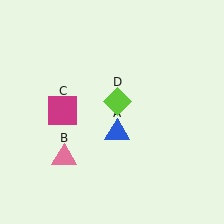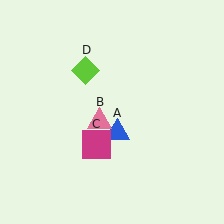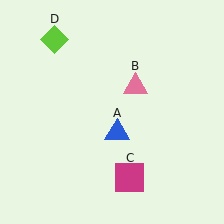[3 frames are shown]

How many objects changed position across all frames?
3 objects changed position: pink triangle (object B), magenta square (object C), lime diamond (object D).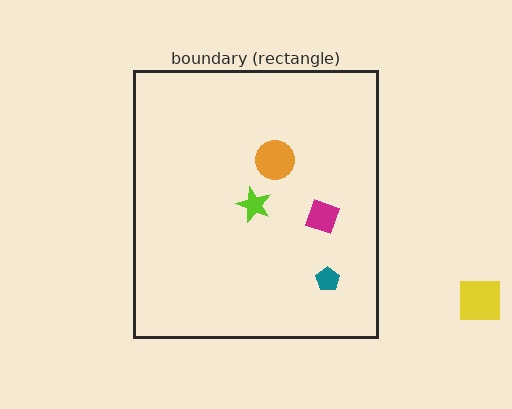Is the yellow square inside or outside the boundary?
Outside.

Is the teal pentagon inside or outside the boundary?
Inside.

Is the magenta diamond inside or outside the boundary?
Inside.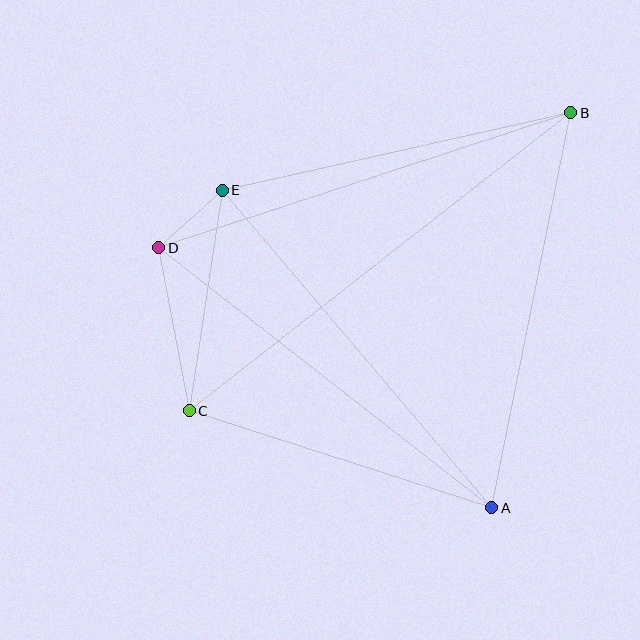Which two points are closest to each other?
Points D and E are closest to each other.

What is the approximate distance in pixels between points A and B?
The distance between A and B is approximately 403 pixels.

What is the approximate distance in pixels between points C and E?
The distance between C and E is approximately 223 pixels.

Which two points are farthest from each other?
Points B and C are farthest from each other.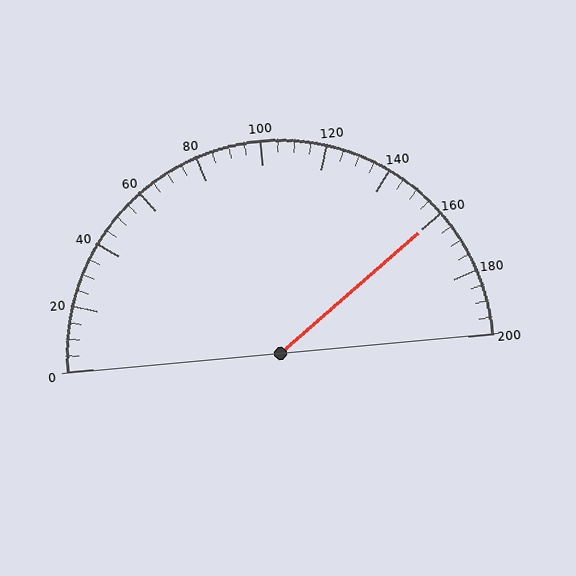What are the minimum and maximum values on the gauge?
The gauge ranges from 0 to 200.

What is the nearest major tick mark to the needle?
The nearest major tick mark is 160.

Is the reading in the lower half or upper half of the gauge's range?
The reading is in the upper half of the range (0 to 200).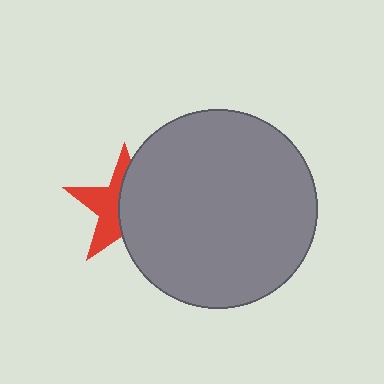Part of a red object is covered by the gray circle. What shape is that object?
It is a star.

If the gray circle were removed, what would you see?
You would see the complete red star.